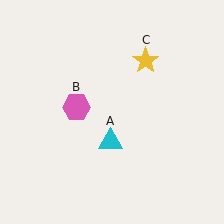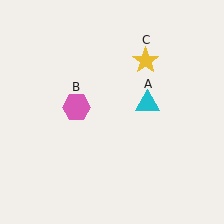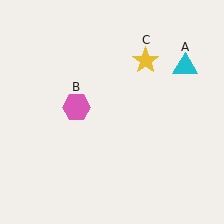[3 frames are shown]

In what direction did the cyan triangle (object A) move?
The cyan triangle (object A) moved up and to the right.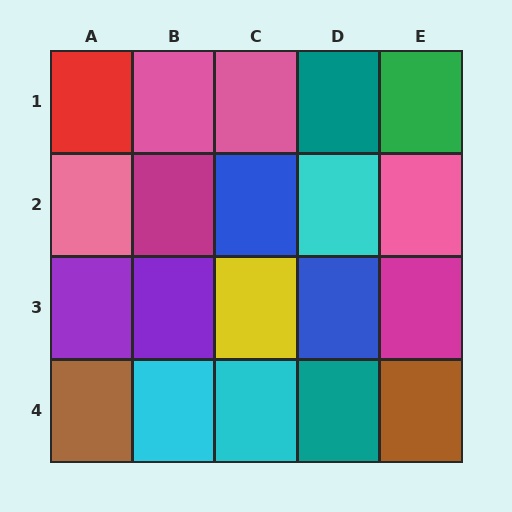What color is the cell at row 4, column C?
Cyan.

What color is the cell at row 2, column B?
Magenta.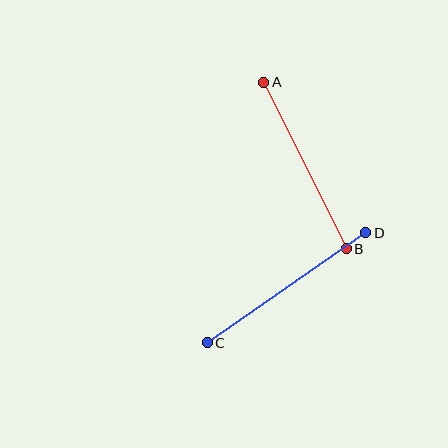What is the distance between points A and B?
The distance is approximately 186 pixels.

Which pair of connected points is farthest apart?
Points C and D are farthest apart.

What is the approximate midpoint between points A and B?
The midpoint is at approximately (305, 166) pixels.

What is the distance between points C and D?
The distance is approximately 193 pixels.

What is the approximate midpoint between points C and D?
The midpoint is at approximately (286, 288) pixels.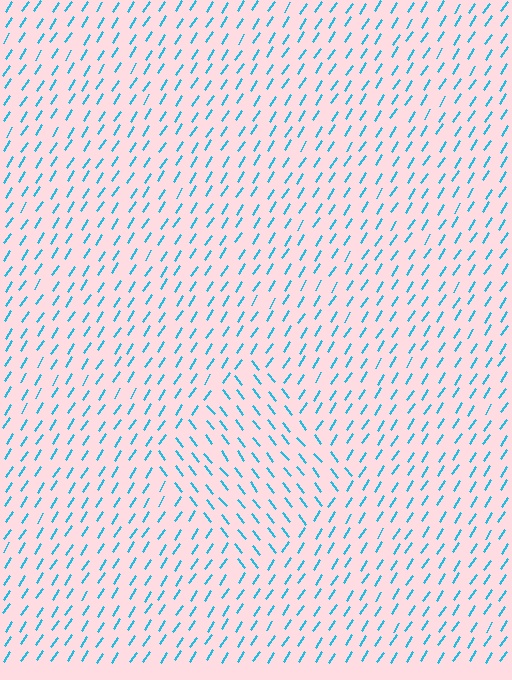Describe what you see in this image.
The image is filled with small cyan line segments. A diamond region in the image has lines oriented differently from the surrounding lines, creating a visible texture boundary.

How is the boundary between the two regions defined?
The boundary is defined purely by a change in line orientation (approximately 71 degrees difference). All lines are the same color and thickness.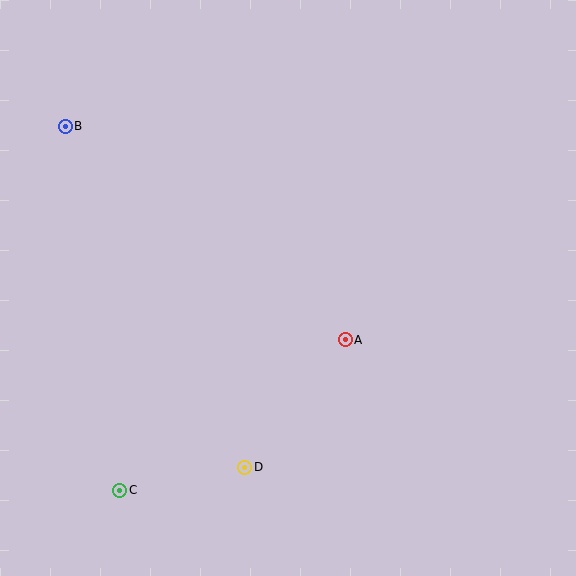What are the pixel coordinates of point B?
Point B is at (65, 126).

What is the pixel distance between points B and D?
The distance between B and D is 385 pixels.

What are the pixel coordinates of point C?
Point C is at (120, 490).